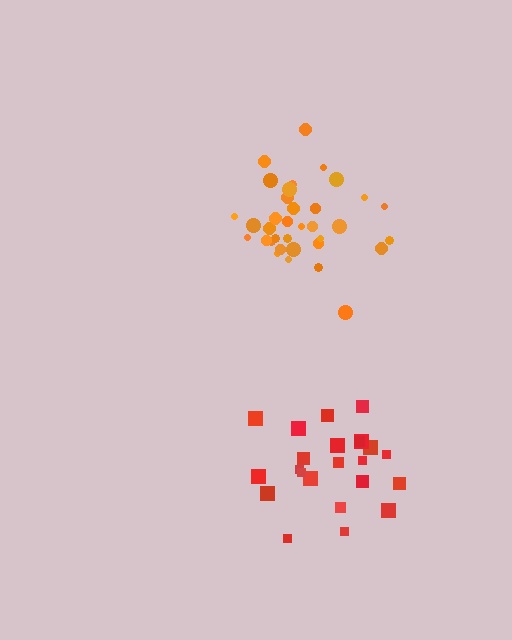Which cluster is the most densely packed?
Orange.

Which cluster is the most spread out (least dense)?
Red.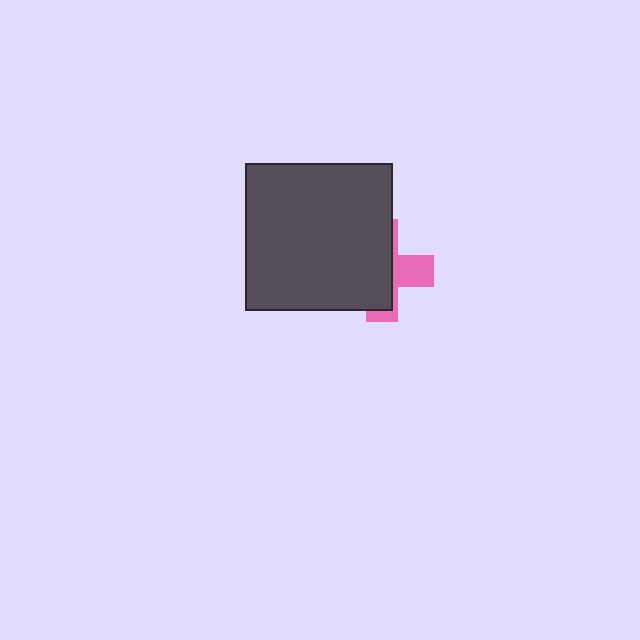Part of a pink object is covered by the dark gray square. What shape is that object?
It is a cross.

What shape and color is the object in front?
The object in front is a dark gray square.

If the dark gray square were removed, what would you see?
You would see the complete pink cross.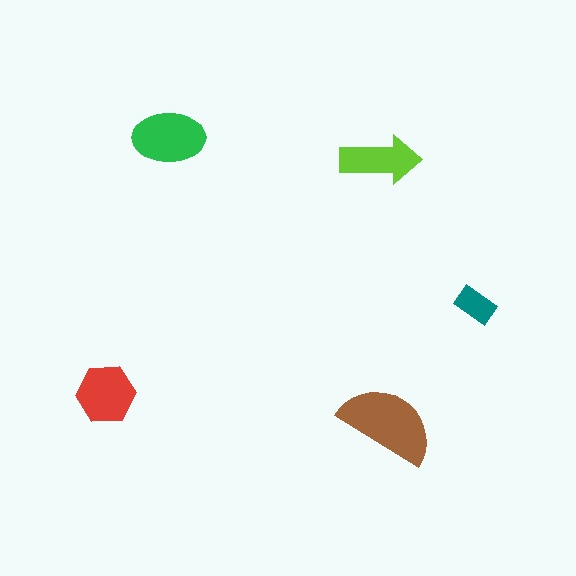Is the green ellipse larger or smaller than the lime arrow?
Larger.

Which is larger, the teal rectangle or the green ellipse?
The green ellipse.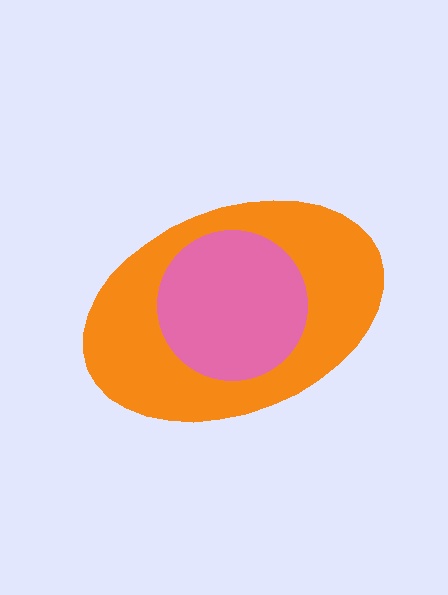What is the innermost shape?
The pink circle.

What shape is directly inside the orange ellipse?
The pink circle.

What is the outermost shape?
The orange ellipse.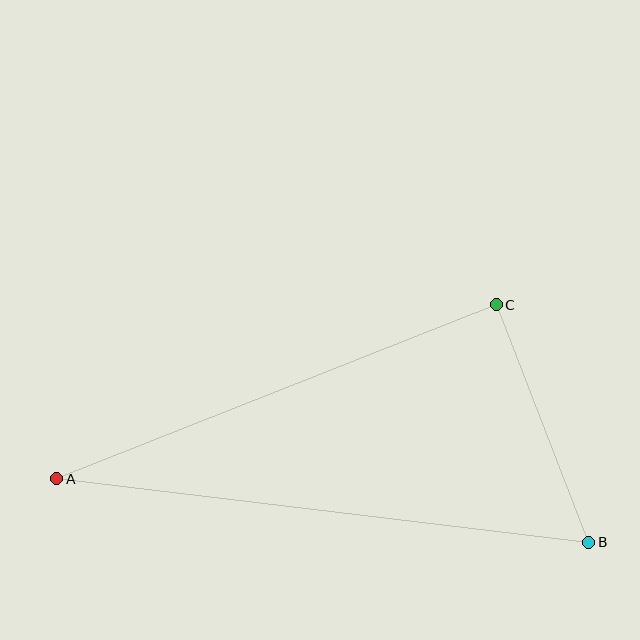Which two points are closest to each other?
Points B and C are closest to each other.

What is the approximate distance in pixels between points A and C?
The distance between A and C is approximately 473 pixels.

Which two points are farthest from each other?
Points A and B are farthest from each other.